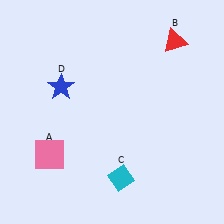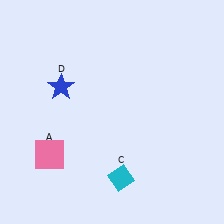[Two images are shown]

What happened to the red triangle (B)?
The red triangle (B) was removed in Image 2. It was in the top-right area of Image 1.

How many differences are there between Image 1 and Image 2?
There is 1 difference between the two images.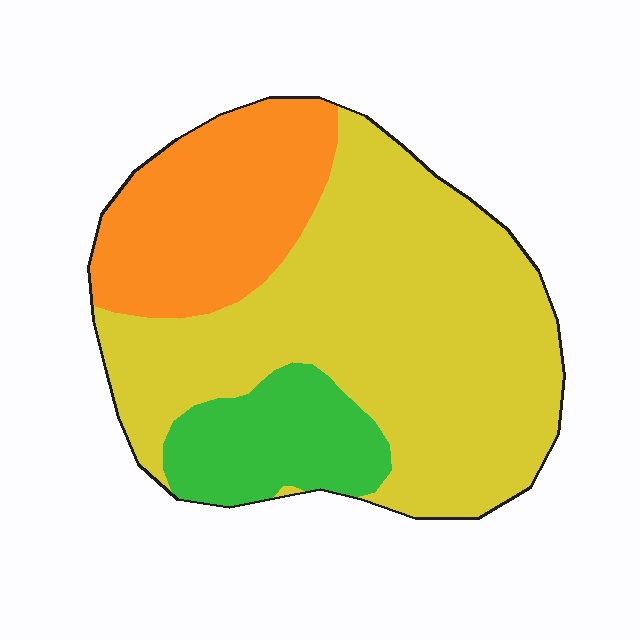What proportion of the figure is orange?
Orange takes up about one quarter (1/4) of the figure.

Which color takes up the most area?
Yellow, at roughly 60%.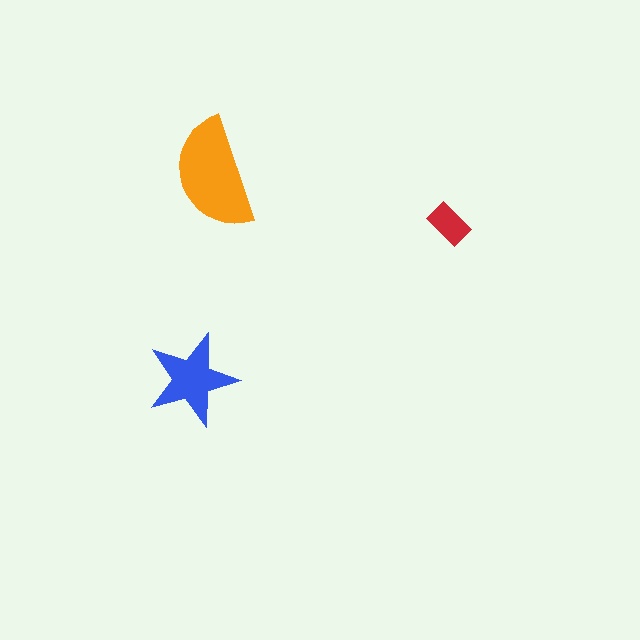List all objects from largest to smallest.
The orange semicircle, the blue star, the red rectangle.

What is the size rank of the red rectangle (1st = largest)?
3rd.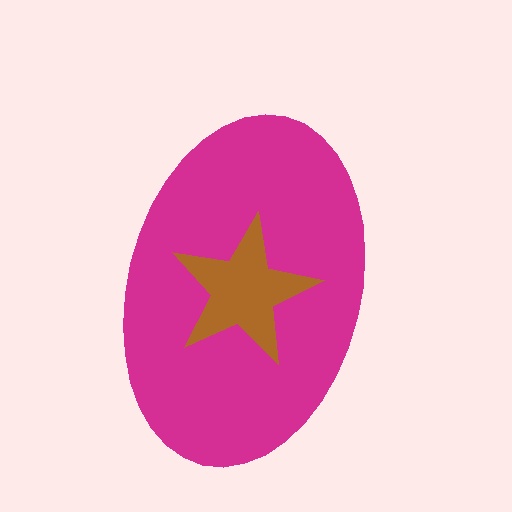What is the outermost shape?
The magenta ellipse.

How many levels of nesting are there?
2.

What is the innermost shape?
The brown star.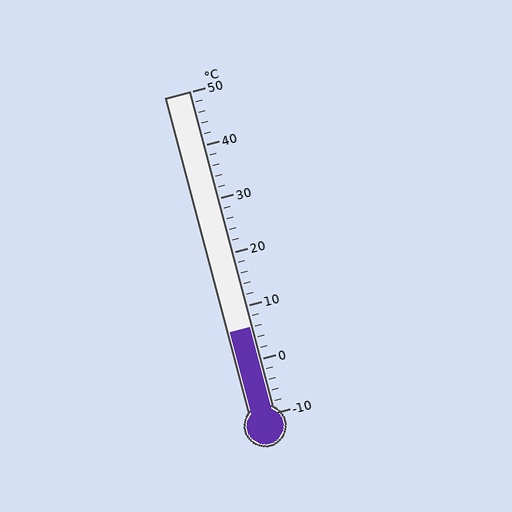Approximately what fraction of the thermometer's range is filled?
The thermometer is filled to approximately 25% of its range.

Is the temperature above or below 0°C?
The temperature is above 0°C.